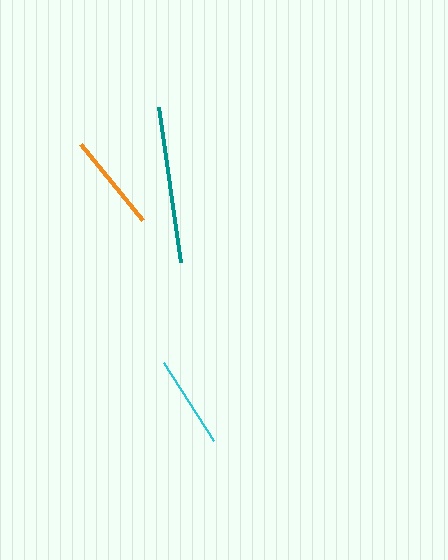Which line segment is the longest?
The teal line is the longest at approximately 156 pixels.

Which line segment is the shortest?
The cyan line is the shortest at approximately 92 pixels.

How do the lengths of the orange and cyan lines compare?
The orange and cyan lines are approximately the same length.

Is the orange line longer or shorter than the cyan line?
The orange line is longer than the cyan line.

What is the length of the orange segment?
The orange segment is approximately 98 pixels long.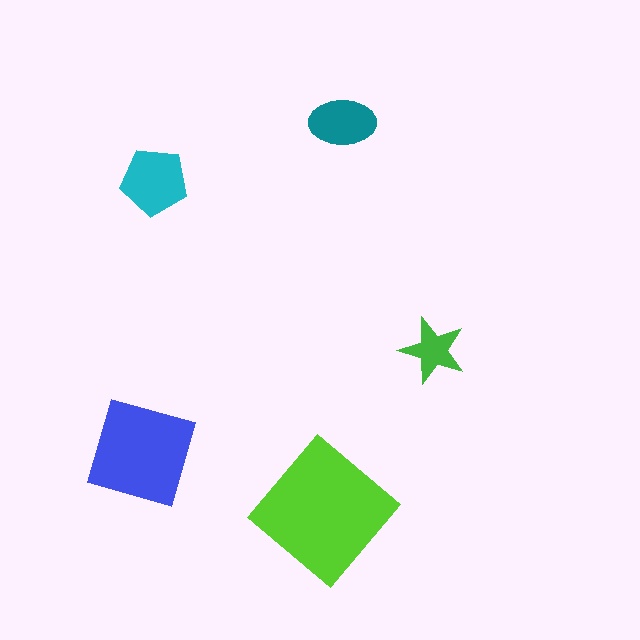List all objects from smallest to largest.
The green star, the teal ellipse, the cyan pentagon, the blue diamond, the lime diamond.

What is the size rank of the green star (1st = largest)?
5th.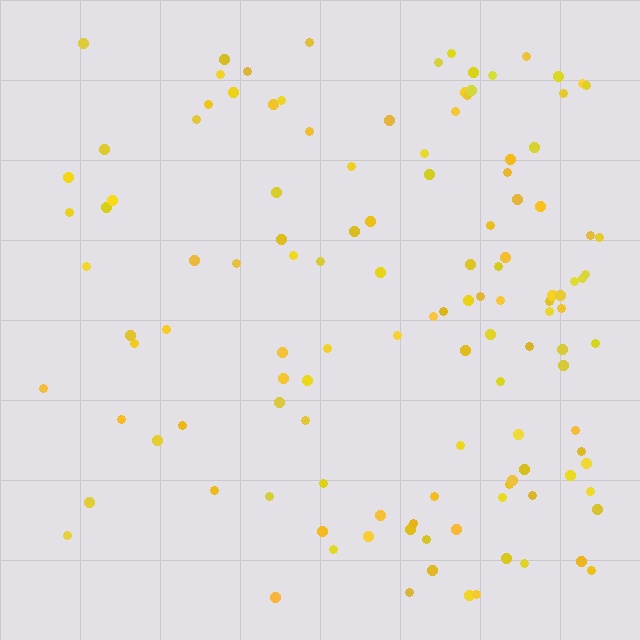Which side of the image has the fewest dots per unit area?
The left.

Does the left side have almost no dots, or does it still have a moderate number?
Still a moderate number, just noticeably fewer than the right.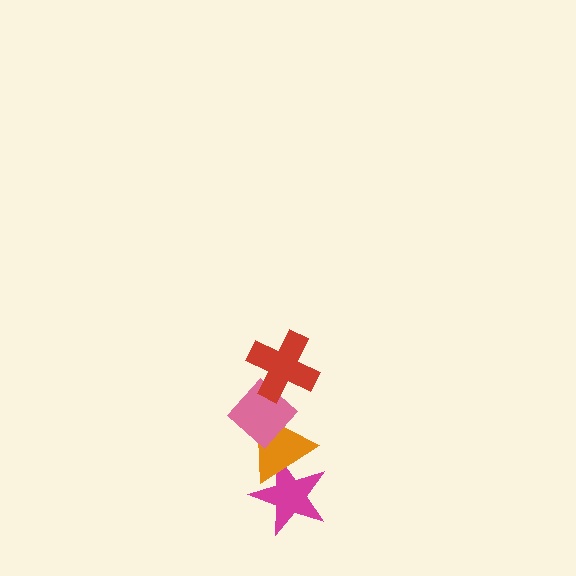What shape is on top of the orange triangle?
The pink diamond is on top of the orange triangle.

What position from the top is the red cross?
The red cross is 1st from the top.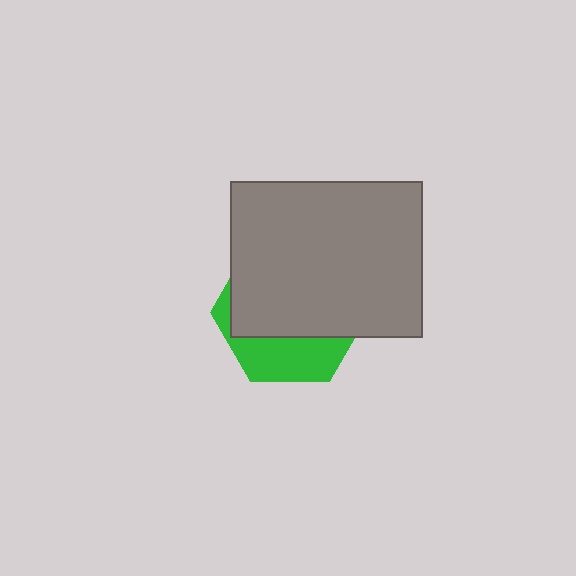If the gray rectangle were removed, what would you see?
You would see the complete green hexagon.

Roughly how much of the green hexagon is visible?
A small part of it is visible (roughly 32%).